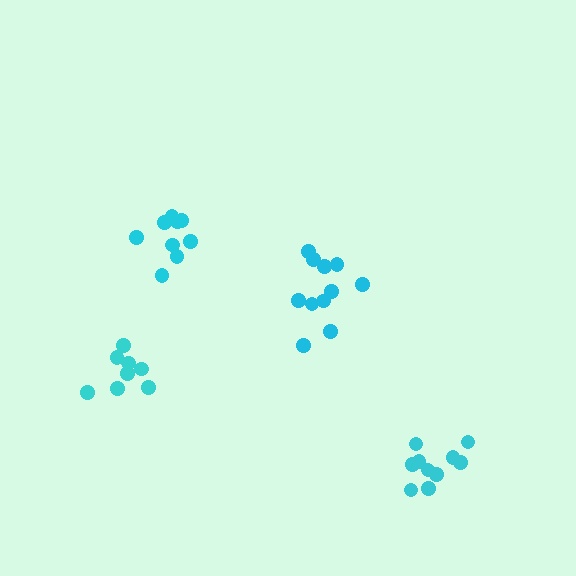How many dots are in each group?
Group 1: 11 dots, Group 2: 8 dots, Group 3: 9 dots, Group 4: 10 dots (38 total).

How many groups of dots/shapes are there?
There are 4 groups.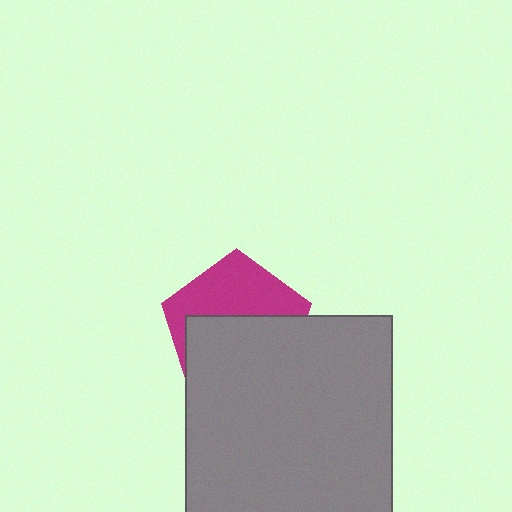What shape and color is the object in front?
The object in front is a gray square.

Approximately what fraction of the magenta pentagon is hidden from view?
Roughly 56% of the magenta pentagon is hidden behind the gray square.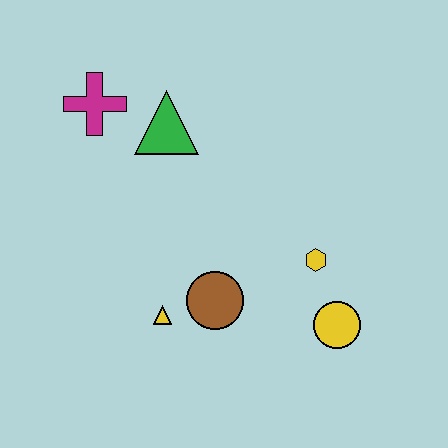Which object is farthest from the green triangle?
The yellow circle is farthest from the green triangle.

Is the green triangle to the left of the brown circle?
Yes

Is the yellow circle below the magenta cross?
Yes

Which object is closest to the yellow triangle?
The brown circle is closest to the yellow triangle.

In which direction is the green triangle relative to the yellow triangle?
The green triangle is above the yellow triangle.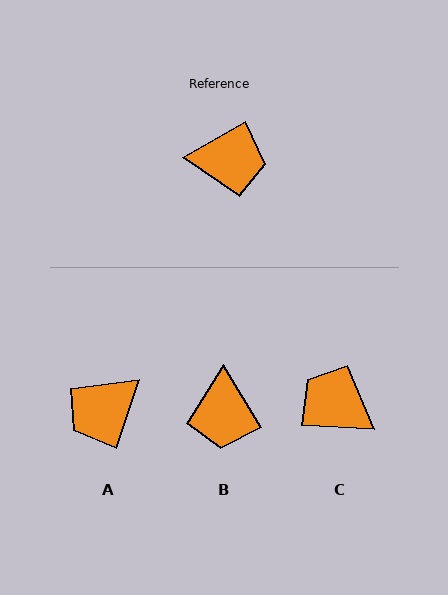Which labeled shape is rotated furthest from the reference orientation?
C, about 147 degrees away.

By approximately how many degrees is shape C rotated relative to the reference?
Approximately 147 degrees counter-clockwise.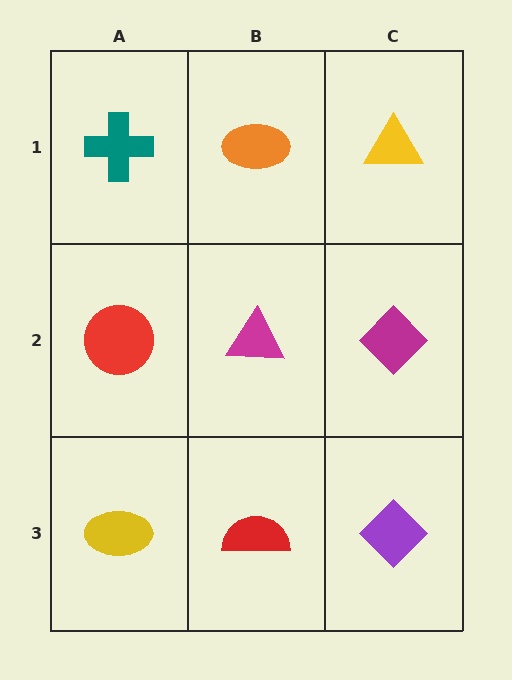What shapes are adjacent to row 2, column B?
An orange ellipse (row 1, column B), a red semicircle (row 3, column B), a red circle (row 2, column A), a magenta diamond (row 2, column C).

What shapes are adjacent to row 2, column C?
A yellow triangle (row 1, column C), a purple diamond (row 3, column C), a magenta triangle (row 2, column B).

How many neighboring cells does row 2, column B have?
4.